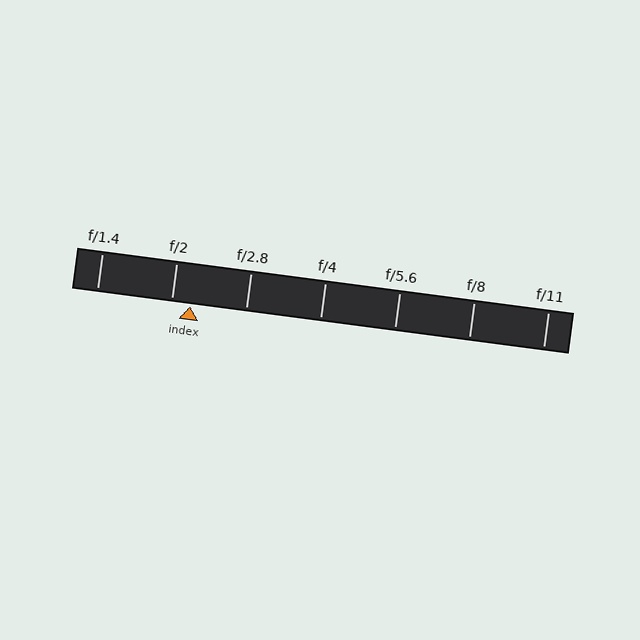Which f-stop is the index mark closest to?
The index mark is closest to f/2.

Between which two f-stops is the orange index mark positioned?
The index mark is between f/2 and f/2.8.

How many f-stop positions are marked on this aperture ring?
There are 7 f-stop positions marked.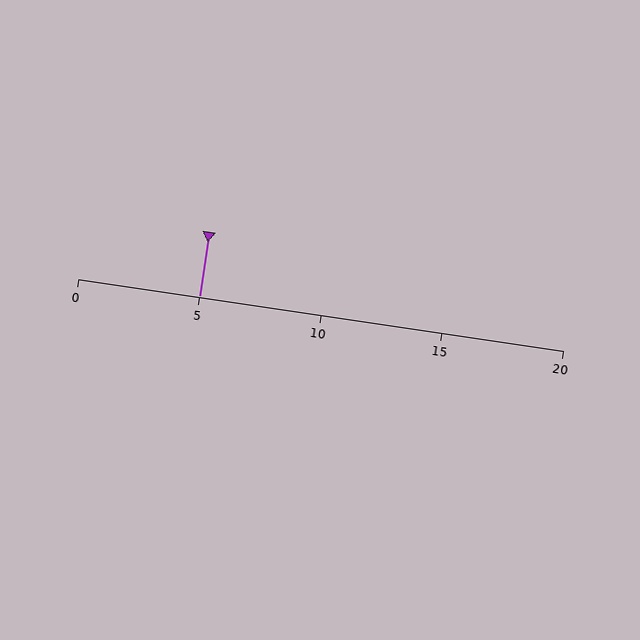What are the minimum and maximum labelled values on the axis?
The axis runs from 0 to 20.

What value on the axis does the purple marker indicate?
The marker indicates approximately 5.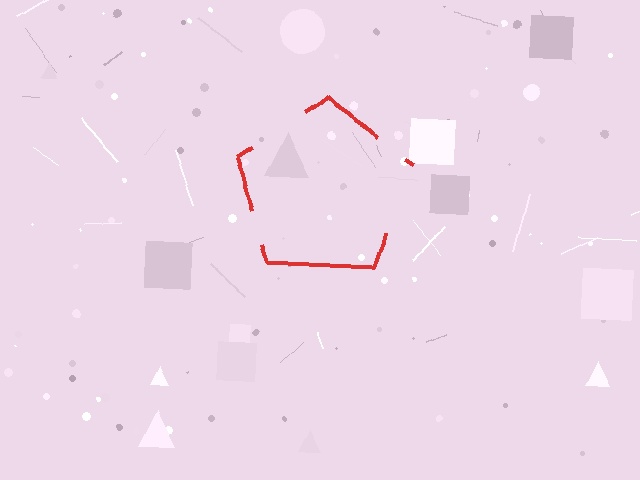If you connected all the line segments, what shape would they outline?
They would outline a pentagon.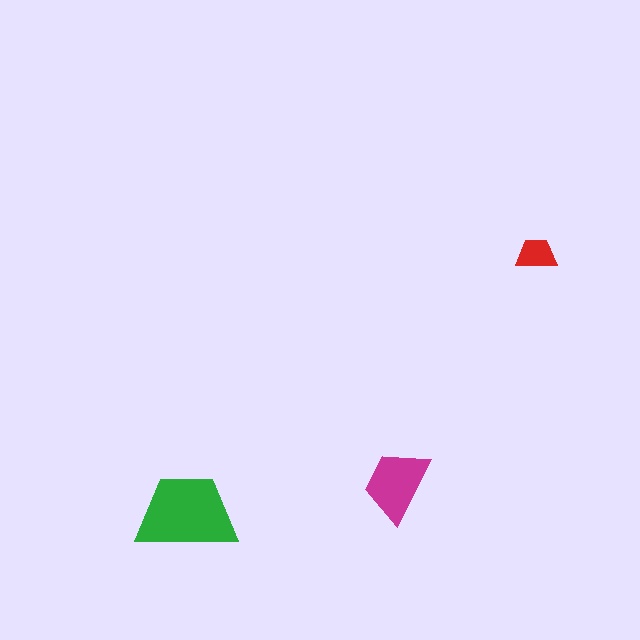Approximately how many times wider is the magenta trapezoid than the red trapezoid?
About 2 times wider.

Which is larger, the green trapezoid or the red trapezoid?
The green one.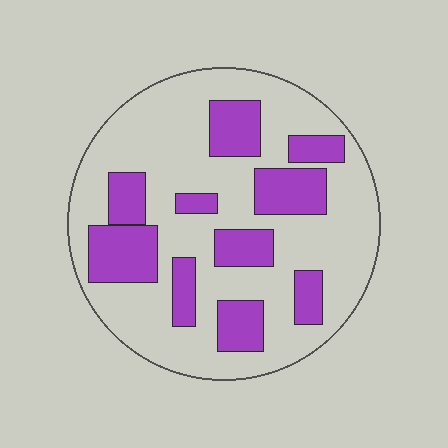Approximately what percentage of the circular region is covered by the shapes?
Approximately 30%.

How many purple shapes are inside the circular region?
10.